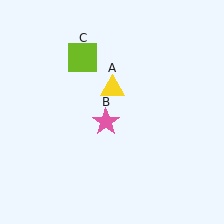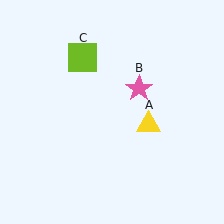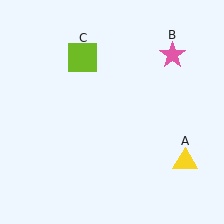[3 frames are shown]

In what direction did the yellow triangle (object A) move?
The yellow triangle (object A) moved down and to the right.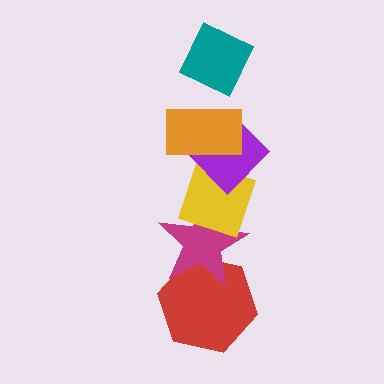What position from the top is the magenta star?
The magenta star is 5th from the top.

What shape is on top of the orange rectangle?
The teal diamond is on top of the orange rectangle.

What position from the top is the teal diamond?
The teal diamond is 1st from the top.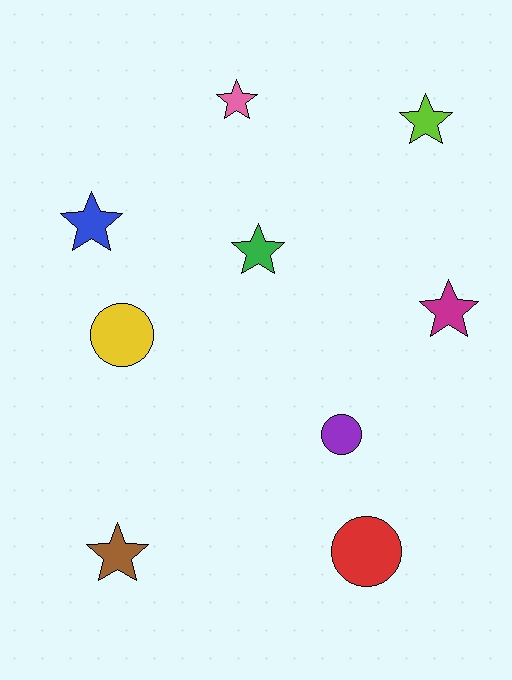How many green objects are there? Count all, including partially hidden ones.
There is 1 green object.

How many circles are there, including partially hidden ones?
There are 3 circles.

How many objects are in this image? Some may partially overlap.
There are 9 objects.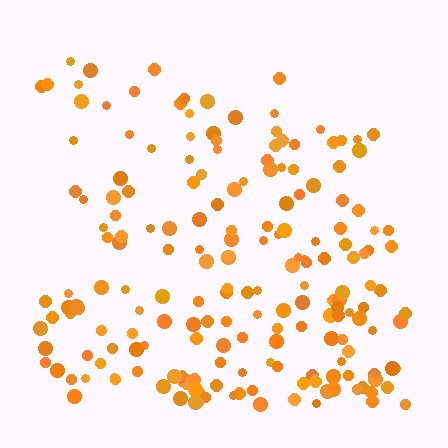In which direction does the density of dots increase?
From top to bottom, with the bottom side densest.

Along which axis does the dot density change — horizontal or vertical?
Vertical.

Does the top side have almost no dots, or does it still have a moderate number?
Still a moderate number, just noticeably fewer than the bottom.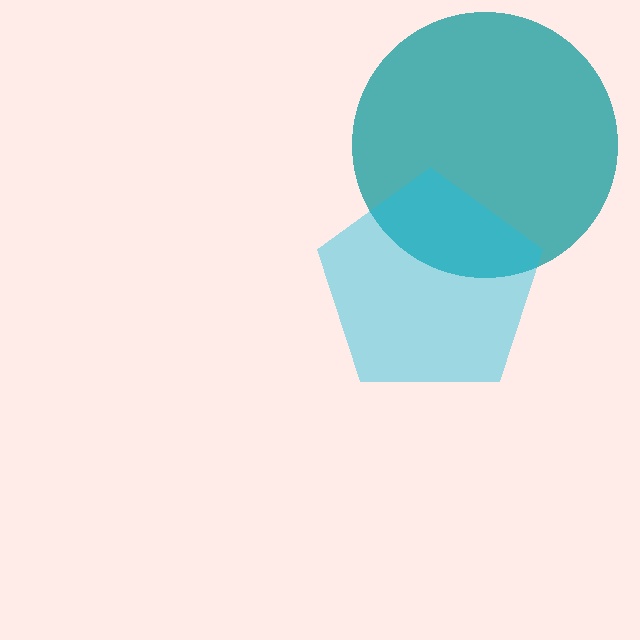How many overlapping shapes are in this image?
There are 2 overlapping shapes in the image.